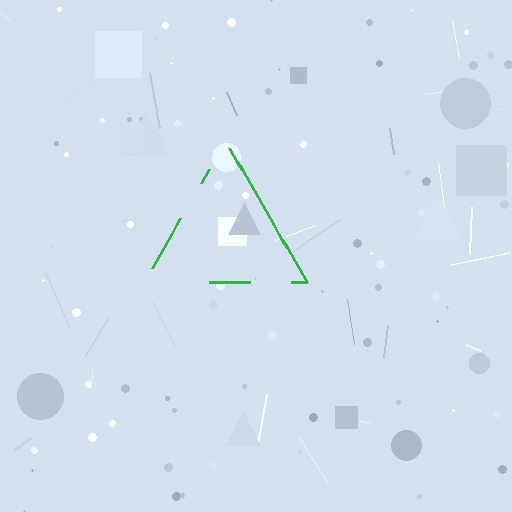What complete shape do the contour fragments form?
The contour fragments form a triangle.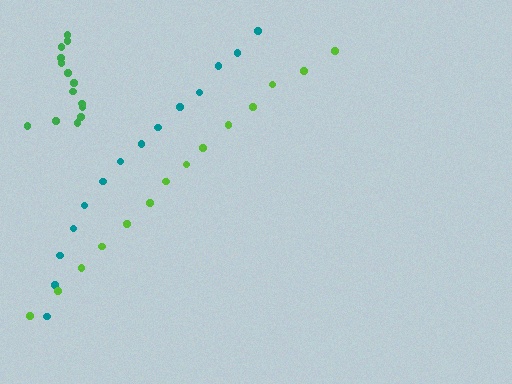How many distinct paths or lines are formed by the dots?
There are 3 distinct paths.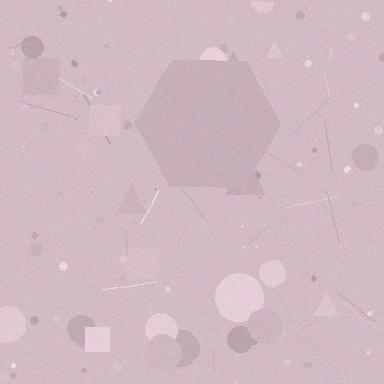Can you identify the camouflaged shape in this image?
The camouflaged shape is a hexagon.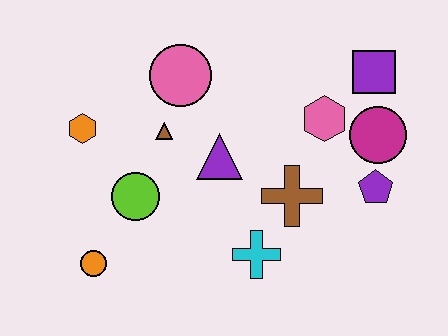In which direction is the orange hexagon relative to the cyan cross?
The orange hexagon is to the left of the cyan cross.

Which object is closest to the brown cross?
The cyan cross is closest to the brown cross.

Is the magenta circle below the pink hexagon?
Yes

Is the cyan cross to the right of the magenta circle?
No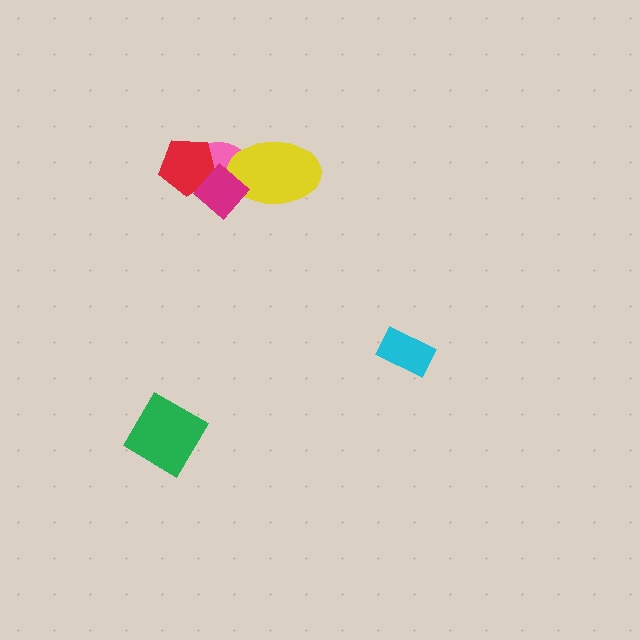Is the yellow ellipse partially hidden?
Yes, it is partially covered by another shape.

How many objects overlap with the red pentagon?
2 objects overlap with the red pentagon.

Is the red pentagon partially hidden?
Yes, it is partially covered by another shape.